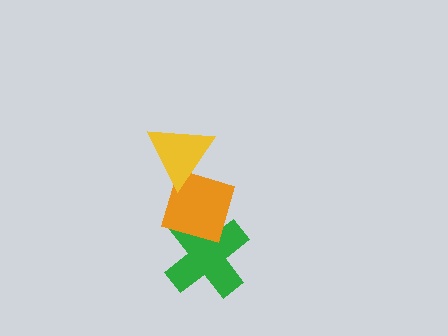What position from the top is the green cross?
The green cross is 3rd from the top.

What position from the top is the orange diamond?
The orange diamond is 2nd from the top.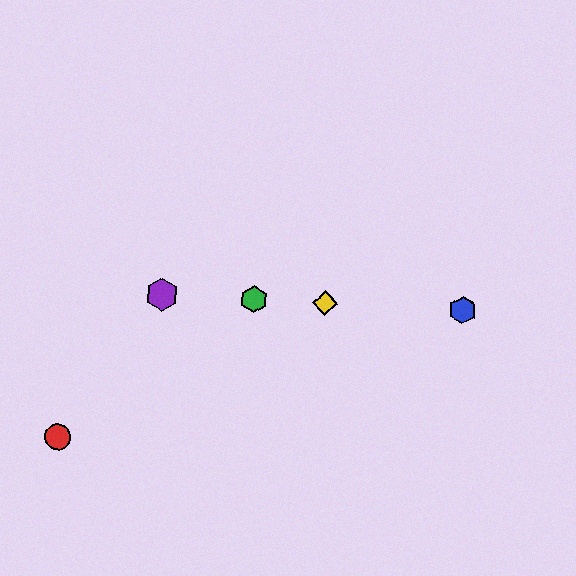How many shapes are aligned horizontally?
4 shapes (the blue hexagon, the green hexagon, the yellow diamond, the purple hexagon) are aligned horizontally.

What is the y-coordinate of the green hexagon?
The green hexagon is at y≈299.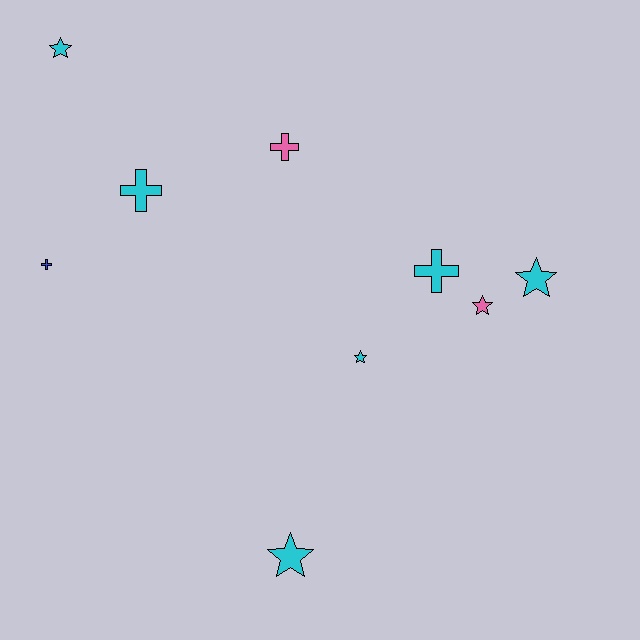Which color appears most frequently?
Cyan, with 6 objects.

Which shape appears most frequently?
Star, with 5 objects.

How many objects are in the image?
There are 9 objects.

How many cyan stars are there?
There are 4 cyan stars.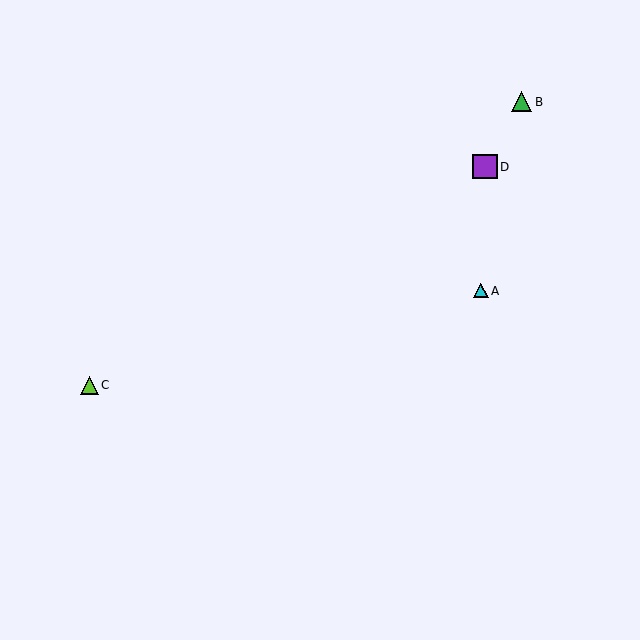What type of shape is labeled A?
Shape A is a cyan triangle.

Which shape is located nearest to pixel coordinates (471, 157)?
The purple square (labeled D) at (485, 167) is nearest to that location.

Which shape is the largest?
The purple square (labeled D) is the largest.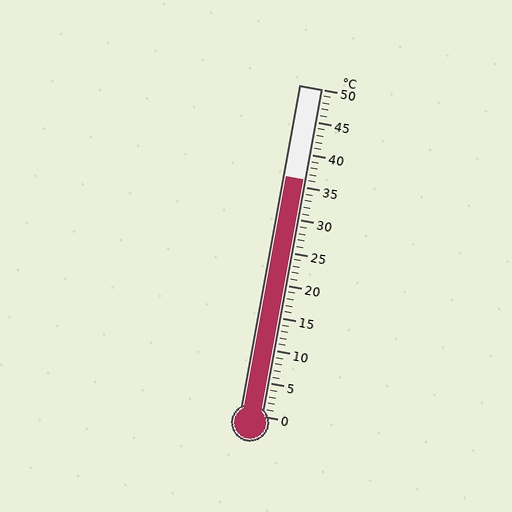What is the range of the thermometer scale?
The thermometer scale ranges from 0°C to 50°C.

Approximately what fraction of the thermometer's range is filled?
The thermometer is filled to approximately 70% of its range.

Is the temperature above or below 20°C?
The temperature is above 20°C.